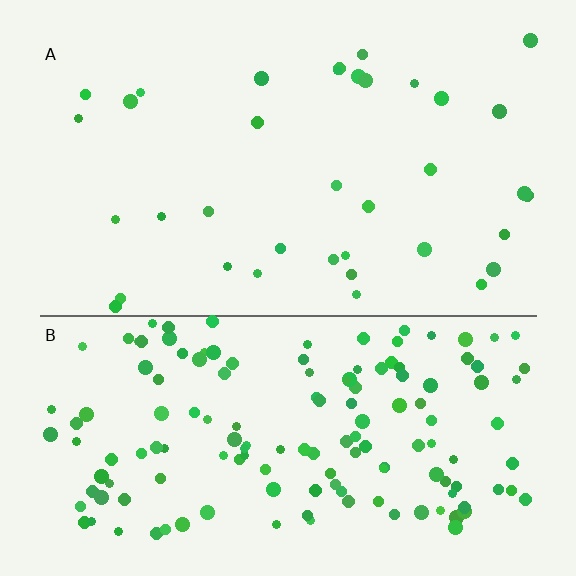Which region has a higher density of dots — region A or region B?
B (the bottom).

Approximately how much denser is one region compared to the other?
Approximately 4.2× — region B over region A.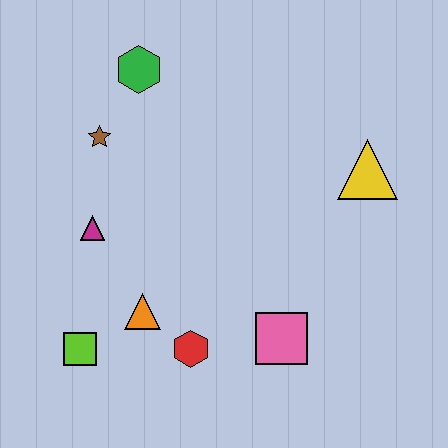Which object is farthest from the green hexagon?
The pink square is farthest from the green hexagon.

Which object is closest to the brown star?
The green hexagon is closest to the brown star.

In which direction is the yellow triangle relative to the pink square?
The yellow triangle is above the pink square.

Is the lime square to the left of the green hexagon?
Yes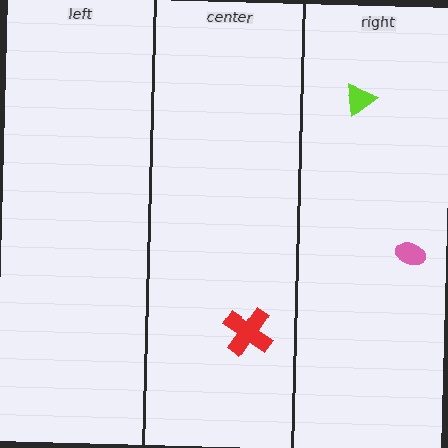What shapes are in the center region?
The red cross.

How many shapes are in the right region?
2.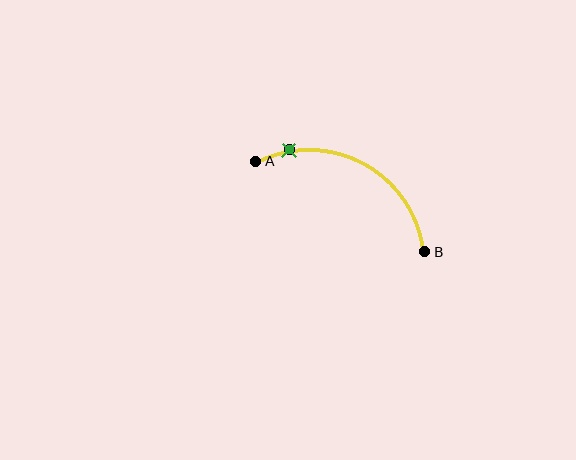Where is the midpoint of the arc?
The arc midpoint is the point on the curve farthest from the straight line joining A and B. It sits above that line.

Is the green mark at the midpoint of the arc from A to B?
No. The green mark lies on the arc but is closer to endpoint A. The arc midpoint would be at the point on the curve equidistant along the arc from both A and B.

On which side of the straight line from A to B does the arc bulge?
The arc bulges above the straight line connecting A and B.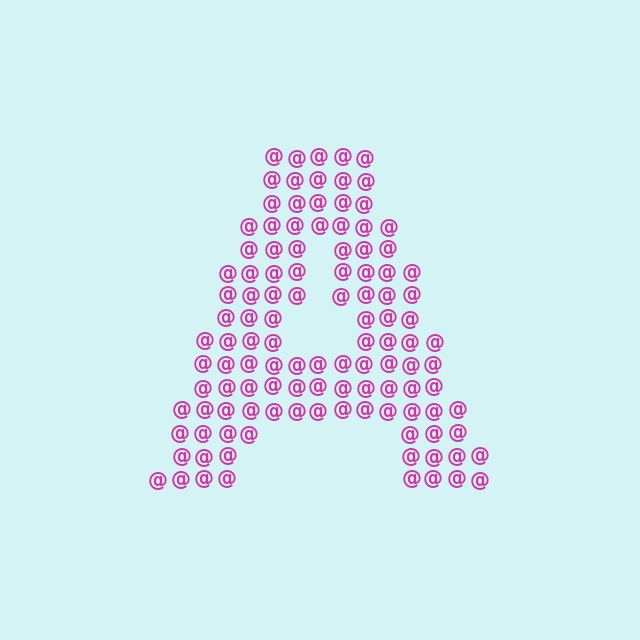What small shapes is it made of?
It is made of small at signs.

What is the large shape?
The large shape is the letter A.